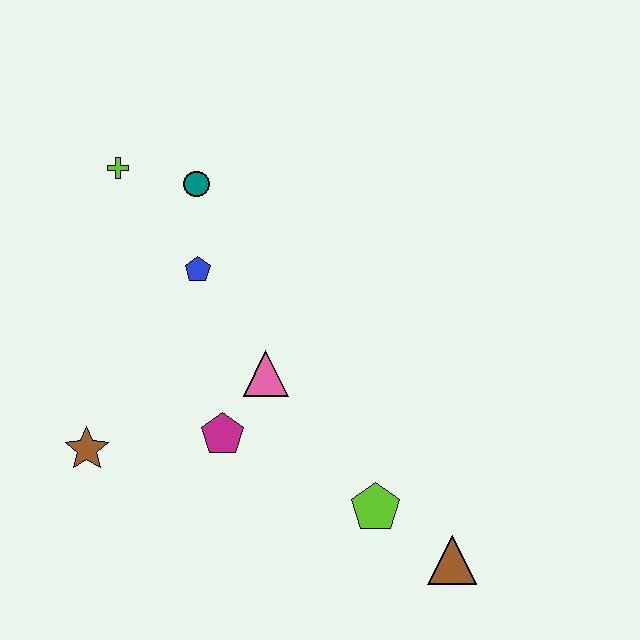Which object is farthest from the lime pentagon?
The lime cross is farthest from the lime pentagon.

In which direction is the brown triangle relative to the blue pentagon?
The brown triangle is below the blue pentagon.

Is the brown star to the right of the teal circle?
No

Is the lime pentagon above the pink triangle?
No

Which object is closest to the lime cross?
The teal circle is closest to the lime cross.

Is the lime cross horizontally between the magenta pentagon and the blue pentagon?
No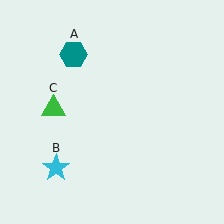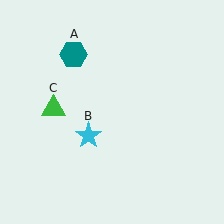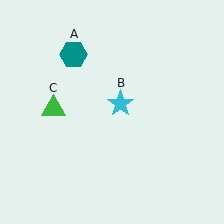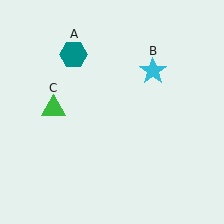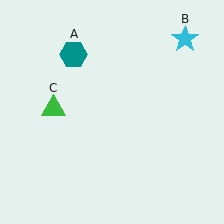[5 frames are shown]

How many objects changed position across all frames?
1 object changed position: cyan star (object B).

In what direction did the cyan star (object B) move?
The cyan star (object B) moved up and to the right.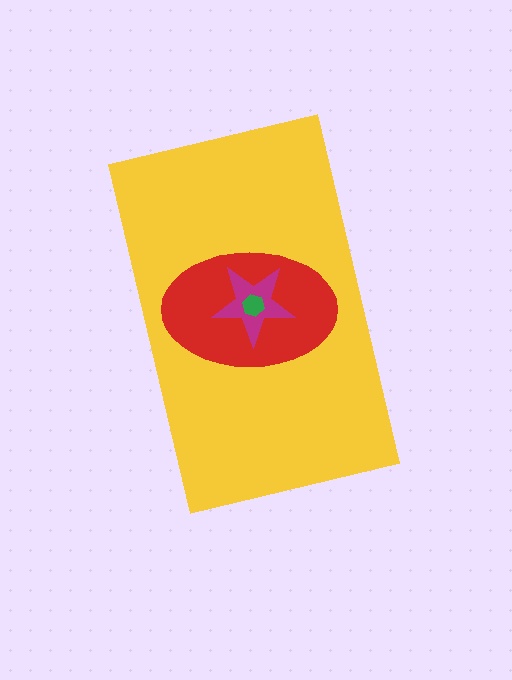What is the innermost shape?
The green hexagon.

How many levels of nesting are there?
4.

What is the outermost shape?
The yellow rectangle.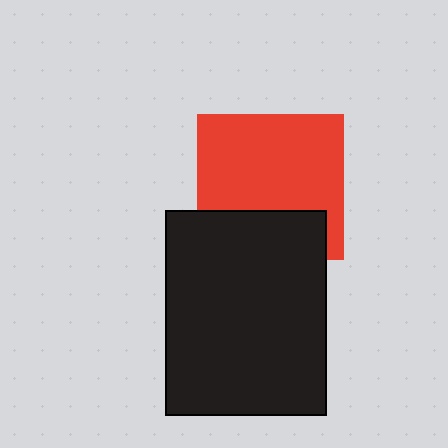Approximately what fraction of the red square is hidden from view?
Roughly 30% of the red square is hidden behind the black rectangle.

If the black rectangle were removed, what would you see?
You would see the complete red square.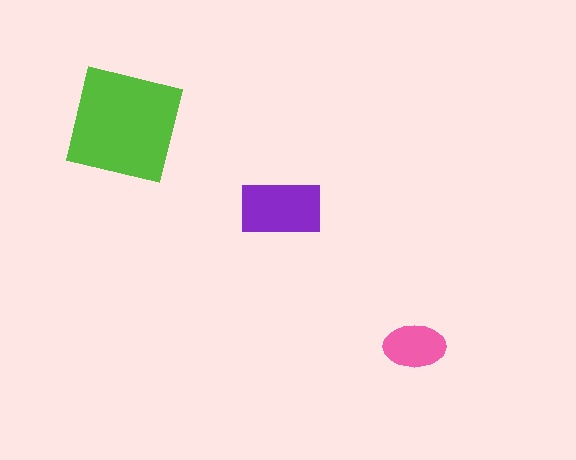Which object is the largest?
The lime square.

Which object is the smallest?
The pink ellipse.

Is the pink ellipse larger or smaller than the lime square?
Smaller.